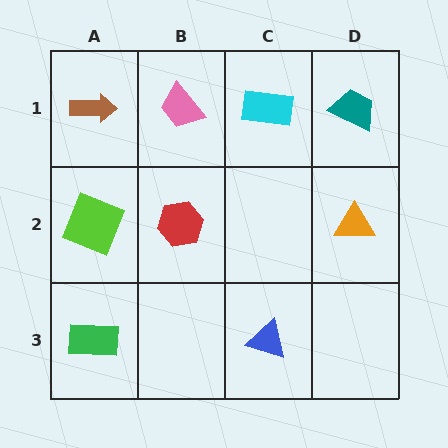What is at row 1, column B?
A pink trapezoid.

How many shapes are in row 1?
4 shapes.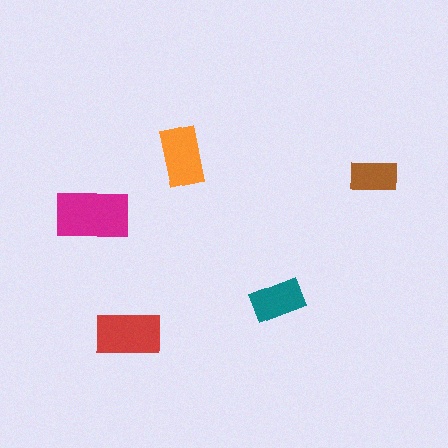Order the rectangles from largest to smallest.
the magenta one, the red one, the orange one, the teal one, the brown one.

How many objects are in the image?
There are 5 objects in the image.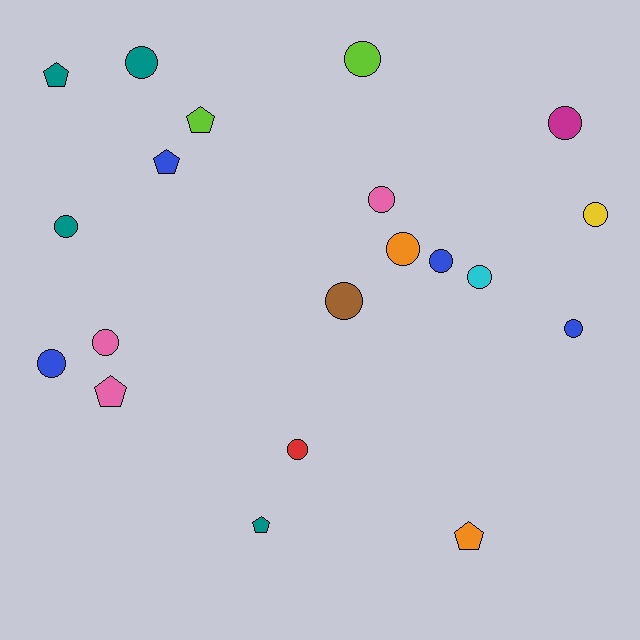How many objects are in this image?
There are 20 objects.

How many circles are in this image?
There are 14 circles.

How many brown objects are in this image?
There is 1 brown object.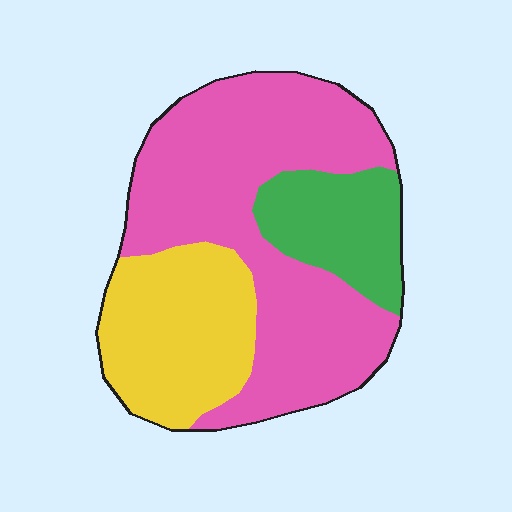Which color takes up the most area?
Pink, at roughly 55%.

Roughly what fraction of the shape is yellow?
Yellow takes up between a sixth and a third of the shape.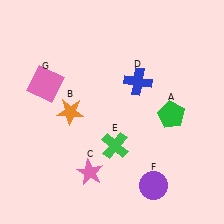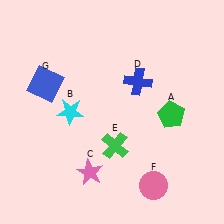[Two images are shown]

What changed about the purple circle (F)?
In Image 1, F is purple. In Image 2, it changed to pink.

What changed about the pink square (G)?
In Image 1, G is pink. In Image 2, it changed to blue.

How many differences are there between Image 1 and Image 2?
There are 3 differences between the two images.